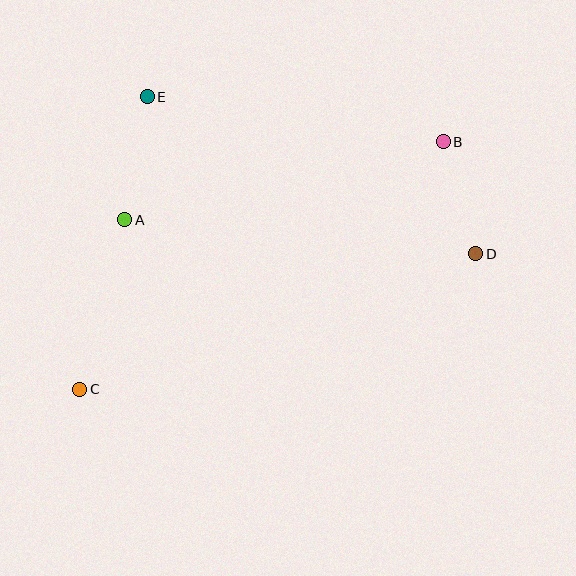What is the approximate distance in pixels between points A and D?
The distance between A and D is approximately 352 pixels.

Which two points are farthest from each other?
Points B and C are farthest from each other.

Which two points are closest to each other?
Points B and D are closest to each other.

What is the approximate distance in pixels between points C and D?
The distance between C and D is approximately 418 pixels.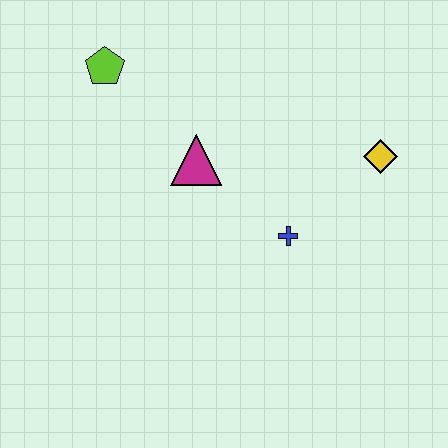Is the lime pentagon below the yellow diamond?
No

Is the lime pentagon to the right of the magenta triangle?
No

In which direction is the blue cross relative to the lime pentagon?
The blue cross is to the right of the lime pentagon.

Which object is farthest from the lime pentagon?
The yellow diamond is farthest from the lime pentagon.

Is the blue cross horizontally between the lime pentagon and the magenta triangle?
No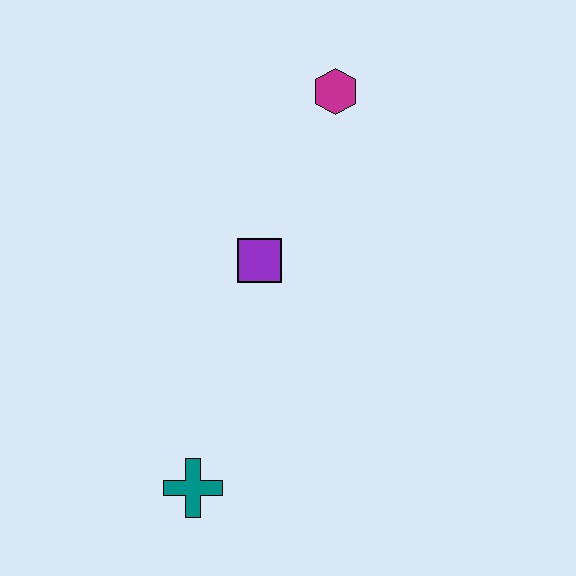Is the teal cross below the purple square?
Yes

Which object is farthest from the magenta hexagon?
The teal cross is farthest from the magenta hexagon.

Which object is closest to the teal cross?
The purple square is closest to the teal cross.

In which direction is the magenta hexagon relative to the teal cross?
The magenta hexagon is above the teal cross.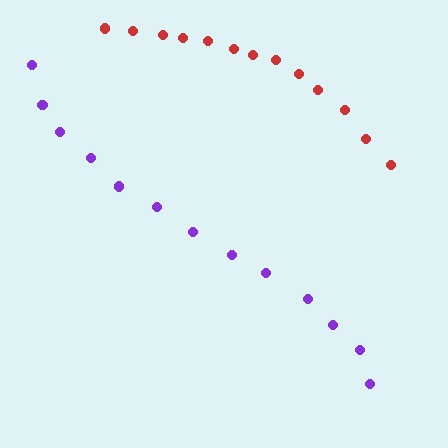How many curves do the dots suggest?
There are 2 distinct paths.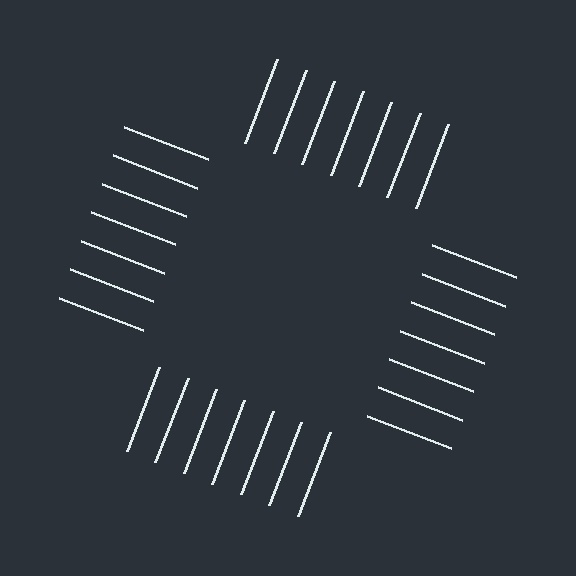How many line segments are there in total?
28 — 7 along each of the 4 edges.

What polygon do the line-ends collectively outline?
An illusory square — the line segments terminate on its edges but no continuous stroke is drawn.